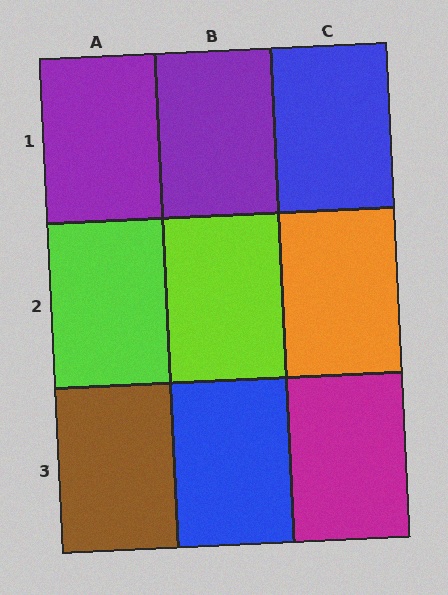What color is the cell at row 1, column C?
Blue.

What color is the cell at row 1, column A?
Purple.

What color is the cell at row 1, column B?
Purple.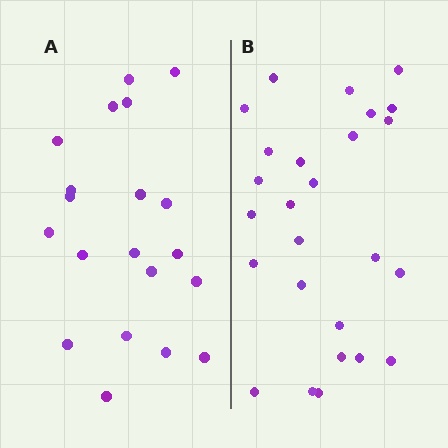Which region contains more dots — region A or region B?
Region B (the right region) has more dots.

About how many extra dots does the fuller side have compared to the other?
Region B has about 6 more dots than region A.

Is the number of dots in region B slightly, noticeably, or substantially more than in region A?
Region B has noticeably more, but not dramatically so. The ratio is roughly 1.3 to 1.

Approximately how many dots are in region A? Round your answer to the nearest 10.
About 20 dots.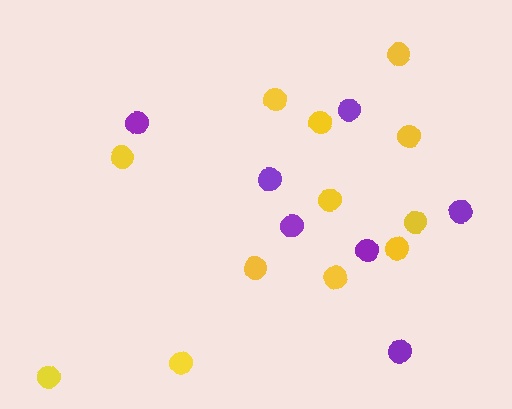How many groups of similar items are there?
There are 2 groups: one group of yellow circles (12) and one group of purple circles (7).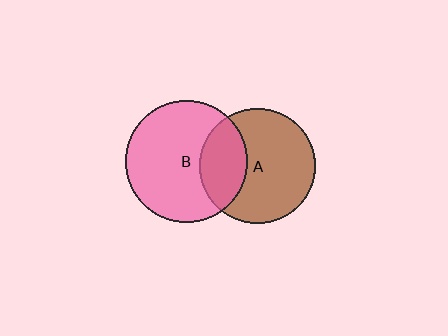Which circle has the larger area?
Circle B (pink).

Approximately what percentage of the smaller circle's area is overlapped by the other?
Approximately 30%.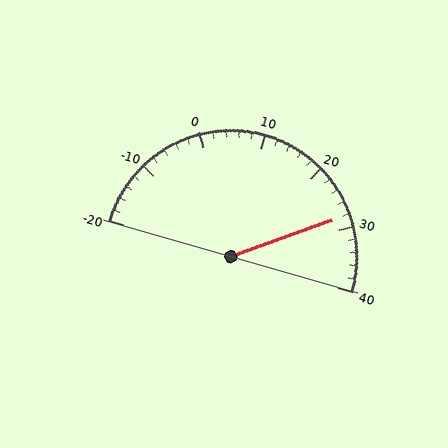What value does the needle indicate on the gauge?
The needle indicates approximately 28.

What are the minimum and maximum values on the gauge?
The gauge ranges from -20 to 40.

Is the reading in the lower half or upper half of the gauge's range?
The reading is in the upper half of the range (-20 to 40).